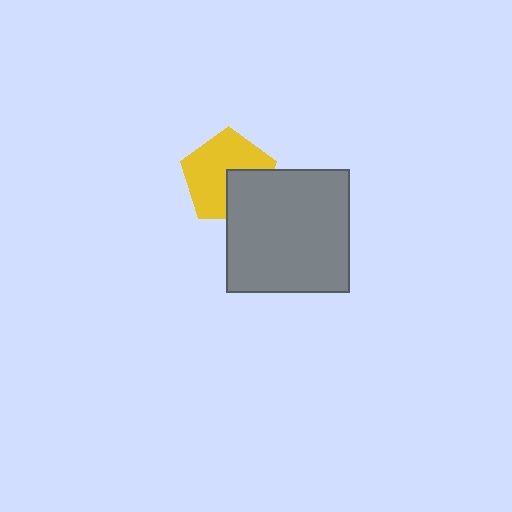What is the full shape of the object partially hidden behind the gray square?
The partially hidden object is a yellow pentagon.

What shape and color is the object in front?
The object in front is a gray square.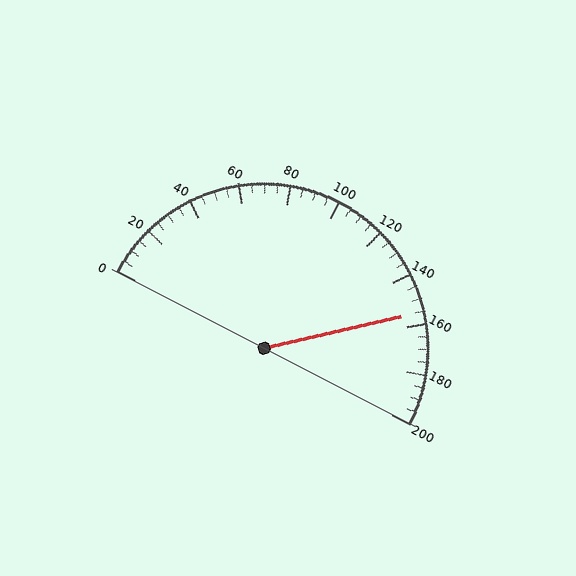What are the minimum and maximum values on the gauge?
The gauge ranges from 0 to 200.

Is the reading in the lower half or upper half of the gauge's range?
The reading is in the upper half of the range (0 to 200).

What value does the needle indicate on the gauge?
The needle indicates approximately 155.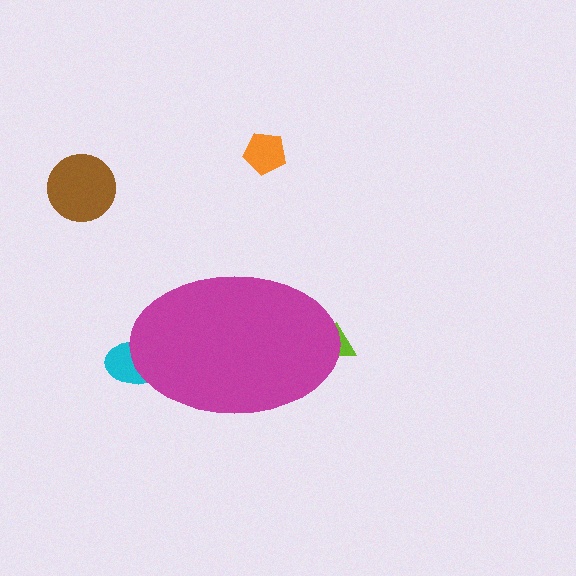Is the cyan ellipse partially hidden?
Yes, the cyan ellipse is partially hidden behind the magenta ellipse.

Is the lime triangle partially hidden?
Yes, the lime triangle is partially hidden behind the magenta ellipse.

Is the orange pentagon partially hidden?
No, the orange pentagon is fully visible.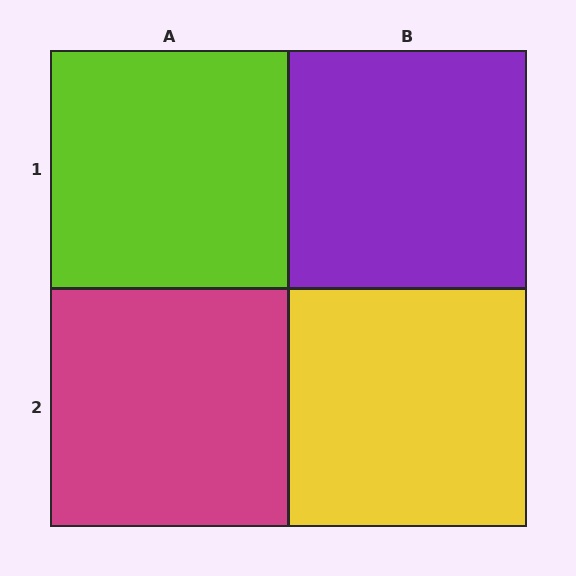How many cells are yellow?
1 cell is yellow.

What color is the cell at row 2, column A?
Magenta.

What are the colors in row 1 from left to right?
Lime, purple.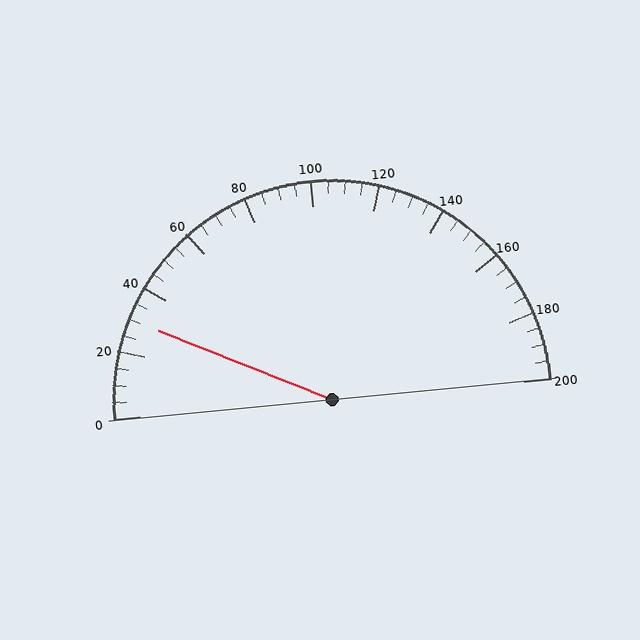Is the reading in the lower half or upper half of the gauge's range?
The reading is in the lower half of the range (0 to 200).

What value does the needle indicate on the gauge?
The needle indicates approximately 30.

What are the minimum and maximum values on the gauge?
The gauge ranges from 0 to 200.